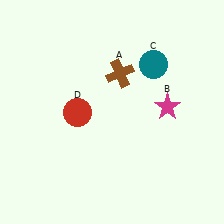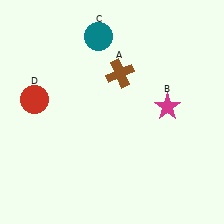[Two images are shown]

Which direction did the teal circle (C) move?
The teal circle (C) moved left.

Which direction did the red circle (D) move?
The red circle (D) moved left.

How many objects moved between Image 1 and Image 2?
2 objects moved between the two images.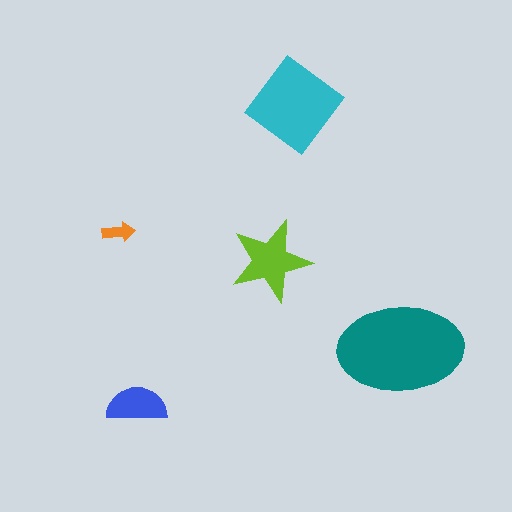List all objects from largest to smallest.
The teal ellipse, the cyan diamond, the lime star, the blue semicircle, the orange arrow.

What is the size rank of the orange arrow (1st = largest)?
5th.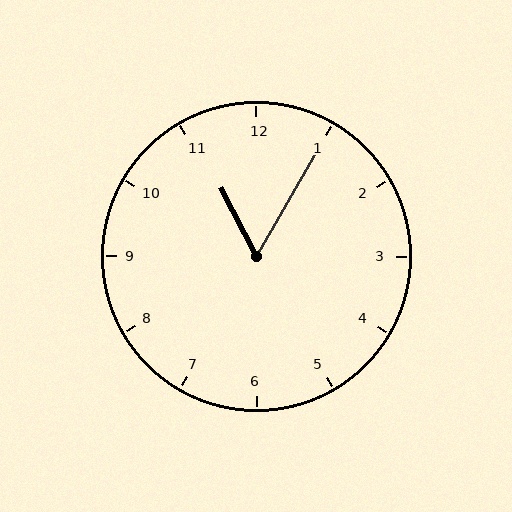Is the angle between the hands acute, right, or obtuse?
It is acute.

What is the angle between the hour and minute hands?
Approximately 58 degrees.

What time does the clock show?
11:05.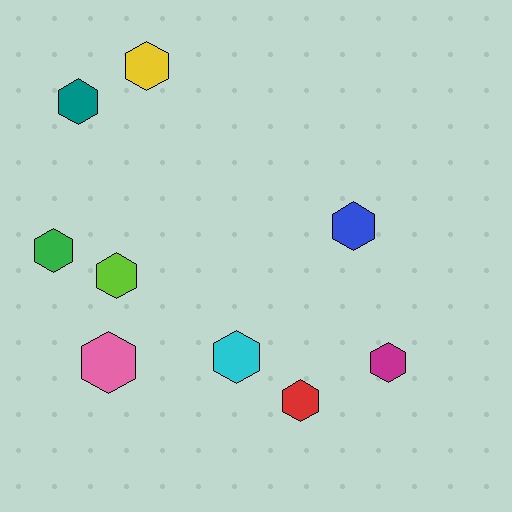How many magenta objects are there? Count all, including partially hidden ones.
There is 1 magenta object.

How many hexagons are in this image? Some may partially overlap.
There are 9 hexagons.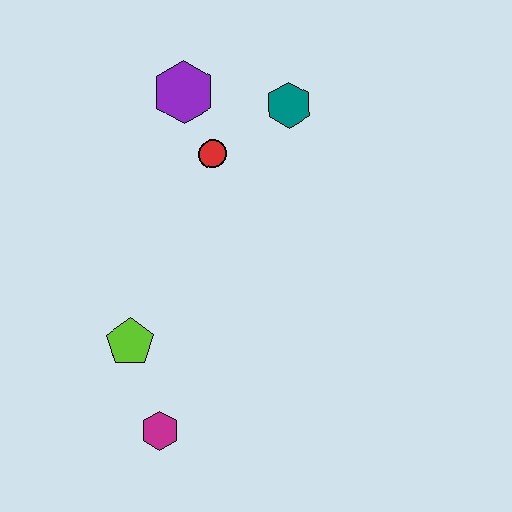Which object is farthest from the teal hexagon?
The magenta hexagon is farthest from the teal hexagon.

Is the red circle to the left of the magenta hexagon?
No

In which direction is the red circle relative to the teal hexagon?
The red circle is to the left of the teal hexagon.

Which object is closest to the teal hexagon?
The red circle is closest to the teal hexagon.